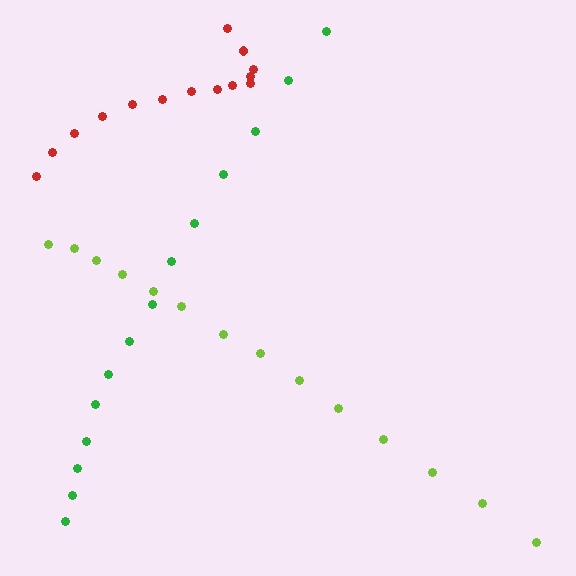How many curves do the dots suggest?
There are 3 distinct paths.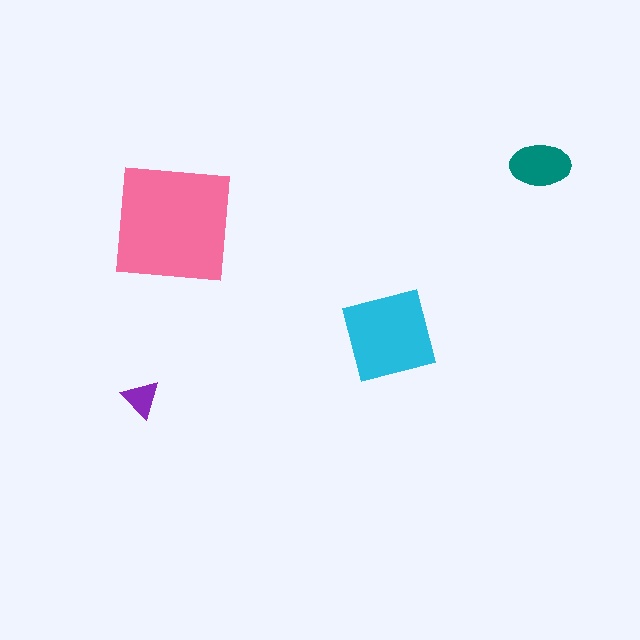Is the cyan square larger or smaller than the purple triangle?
Larger.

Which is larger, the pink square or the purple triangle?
The pink square.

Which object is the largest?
The pink square.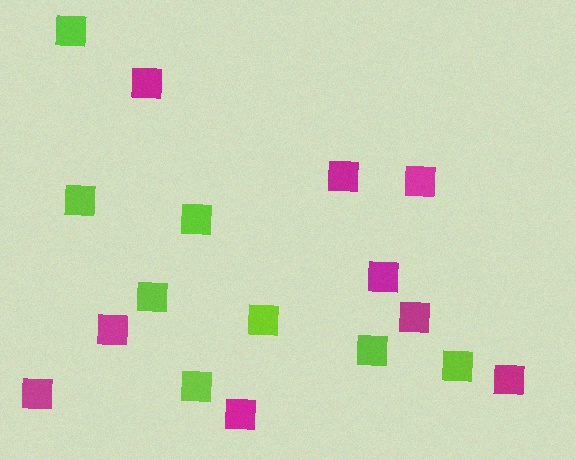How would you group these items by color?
There are 2 groups: one group of magenta squares (9) and one group of lime squares (8).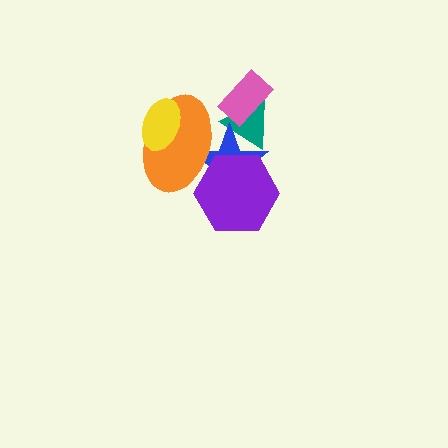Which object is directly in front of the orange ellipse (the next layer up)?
The purple hexagon is directly in front of the orange ellipse.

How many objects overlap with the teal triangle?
2 objects overlap with the teal triangle.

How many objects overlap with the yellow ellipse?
1 object overlaps with the yellow ellipse.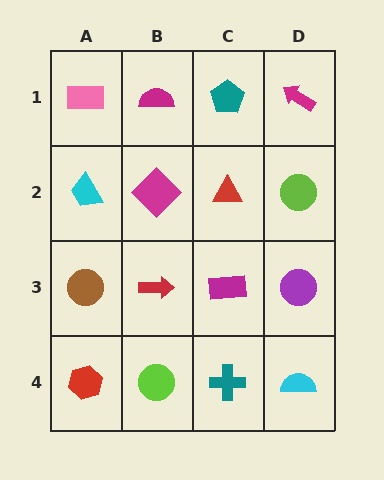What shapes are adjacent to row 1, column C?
A red triangle (row 2, column C), a magenta semicircle (row 1, column B), a magenta arrow (row 1, column D).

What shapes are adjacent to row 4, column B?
A red arrow (row 3, column B), a red hexagon (row 4, column A), a teal cross (row 4, column C).